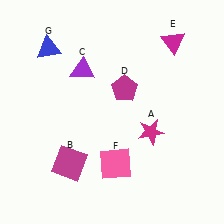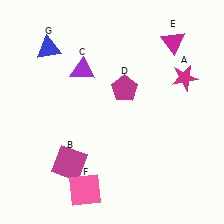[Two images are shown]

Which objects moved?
The objects that moved are: the magenta star (A), the pink square (F).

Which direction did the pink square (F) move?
The pink square (F) moved left.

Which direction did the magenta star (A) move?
The magenta star (A) moved up.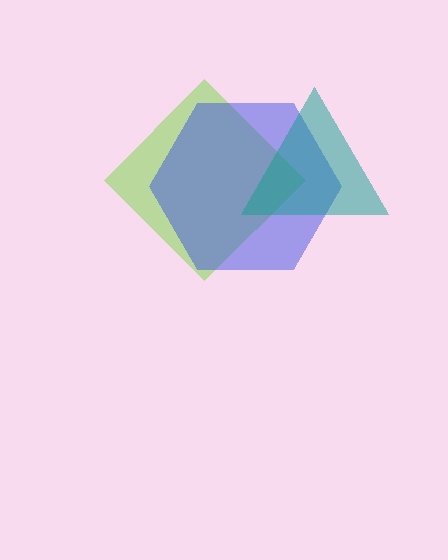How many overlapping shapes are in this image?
There are 3 overlapping shapes in the image.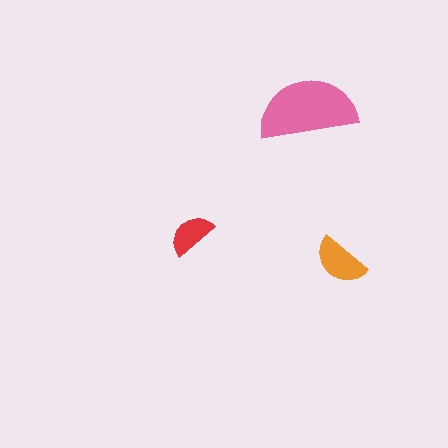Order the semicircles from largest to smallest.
the pink one, the orange one, the red one.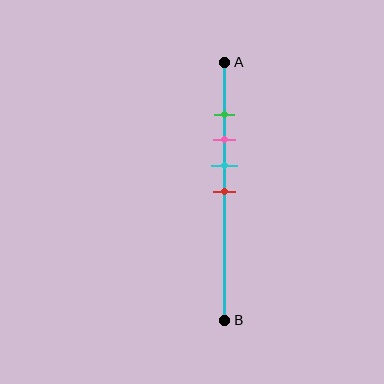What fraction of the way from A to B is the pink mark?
The pink mark is approximately 30% (0.3) of the way from A to B.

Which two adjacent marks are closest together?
The green and pink marks are the closest adjacent pair.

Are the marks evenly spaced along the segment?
Yes, the marks are approximately evenly spaced.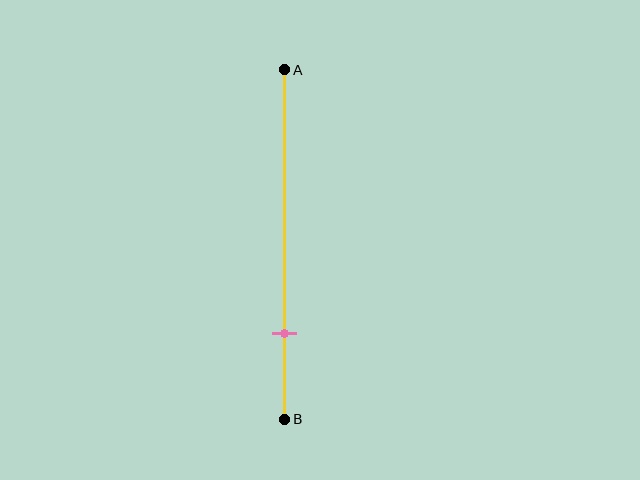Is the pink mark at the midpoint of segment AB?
No, the mark is at about 75% from A, not at the 50% midpoint.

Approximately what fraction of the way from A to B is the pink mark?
The pink mark is approximately 75% of the way from A to B.